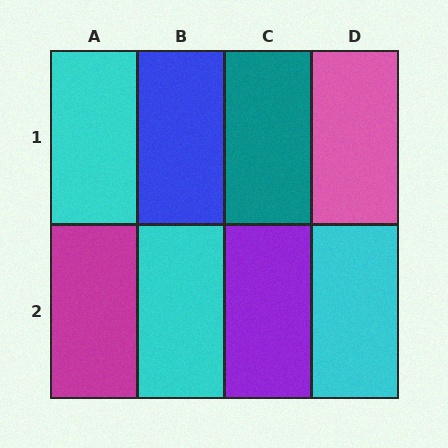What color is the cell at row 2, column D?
Cyan.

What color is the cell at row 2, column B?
Cyan.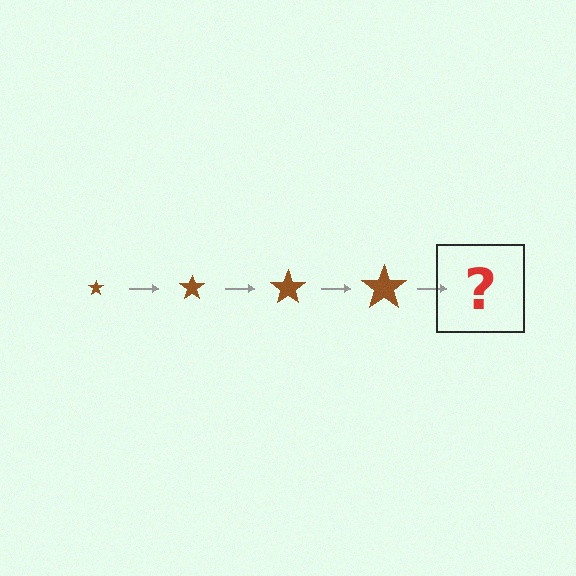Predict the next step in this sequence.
The next step is a brown star, larger than the previous one.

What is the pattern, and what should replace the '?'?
The pattern is that the star gets progressively larger each step. The '?' should be a brown star, larger than the previous one.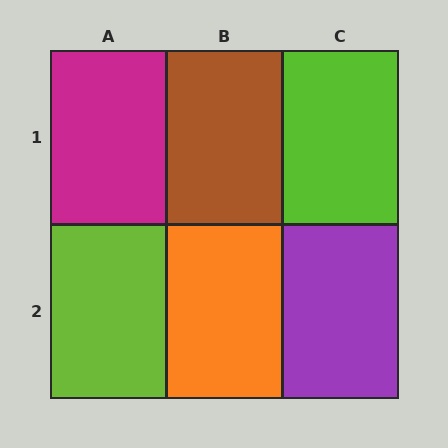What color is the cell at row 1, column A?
Magenta.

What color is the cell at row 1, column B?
Brown.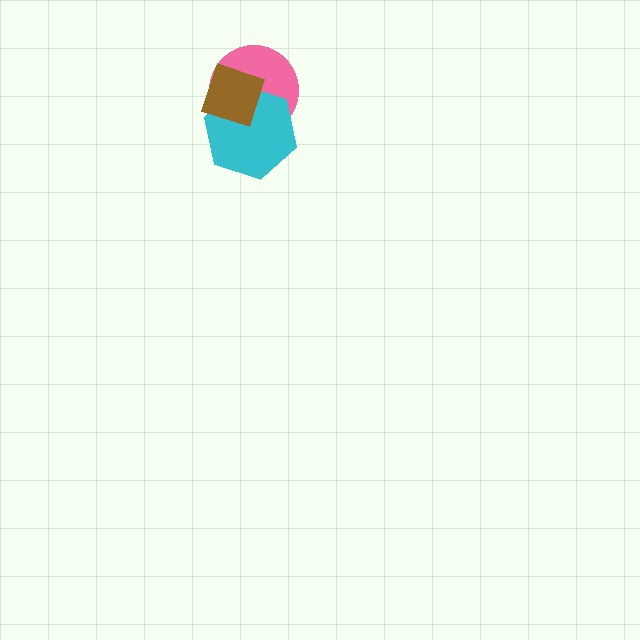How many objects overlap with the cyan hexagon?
2 objects overlap with the cyan hexagon.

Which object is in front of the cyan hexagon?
The brown diamond is in front of the cyan hexagon.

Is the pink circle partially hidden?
Yes, it is partially covered by another shape.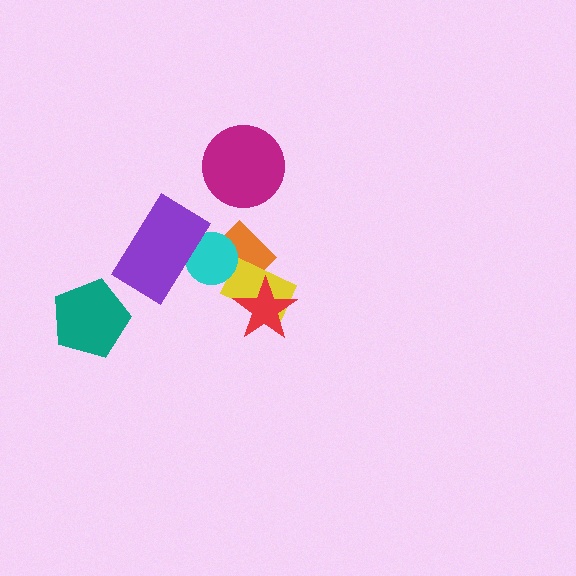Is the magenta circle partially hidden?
No, no other shape covers it.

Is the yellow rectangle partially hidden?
Yes, it is partially covered by another shape.